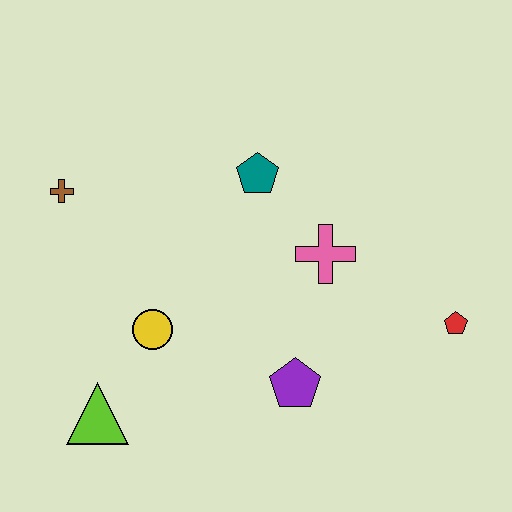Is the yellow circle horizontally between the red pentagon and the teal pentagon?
No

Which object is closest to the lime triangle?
The yellow circle is closest to the lime triangle.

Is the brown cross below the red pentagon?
No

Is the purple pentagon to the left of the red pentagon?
Yes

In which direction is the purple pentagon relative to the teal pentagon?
The purple pentagon is below the teal pentagon.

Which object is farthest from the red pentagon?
The brown cross is farthest from the red pentagon.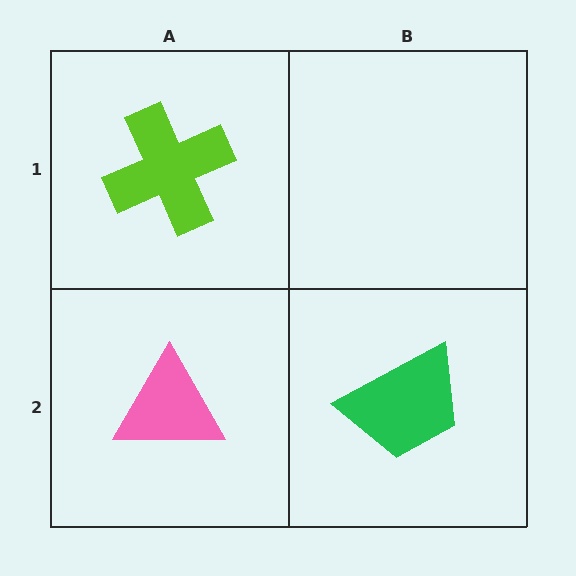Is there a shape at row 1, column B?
No, that cell is empty.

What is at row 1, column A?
A lime cross.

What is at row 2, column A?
A pink triangle.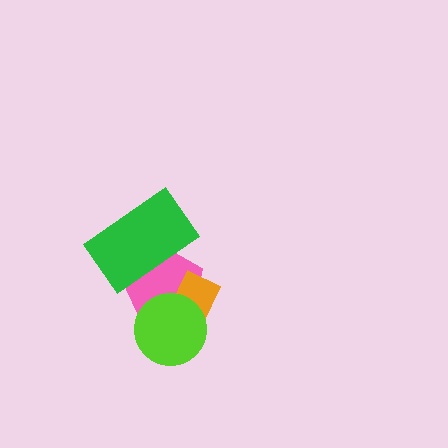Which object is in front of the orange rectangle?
The lime circle is in front of the orange rectangle.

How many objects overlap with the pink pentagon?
3 objects overlap with the pink pentagon.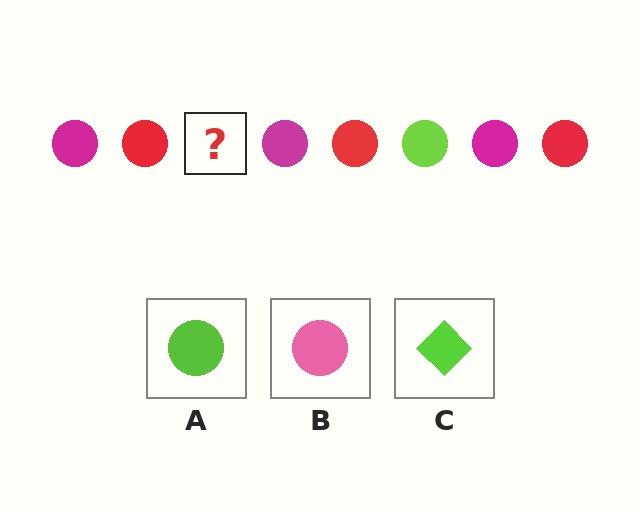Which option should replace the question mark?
Option A.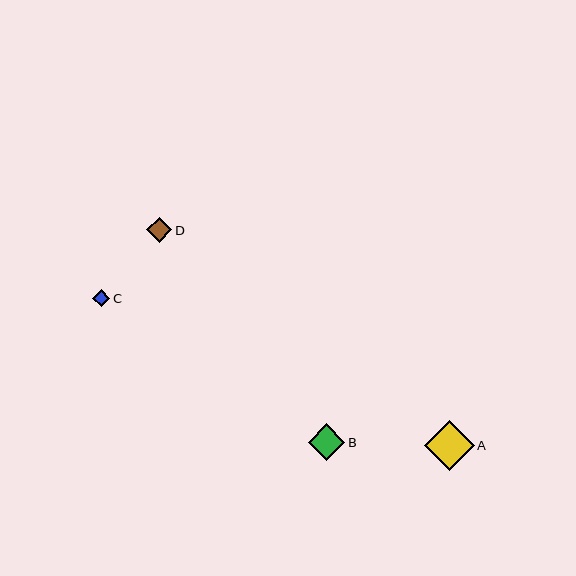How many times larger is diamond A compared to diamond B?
Diamond A is approximately 1.3 times the size of diamond B.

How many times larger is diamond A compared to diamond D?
Diamond A is approximately 2.0 times the size of diamond D.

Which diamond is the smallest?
Diamond C is the smallest with a size of approximately 17 pixels.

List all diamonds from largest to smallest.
From largest to smallest: A, B, D, C.